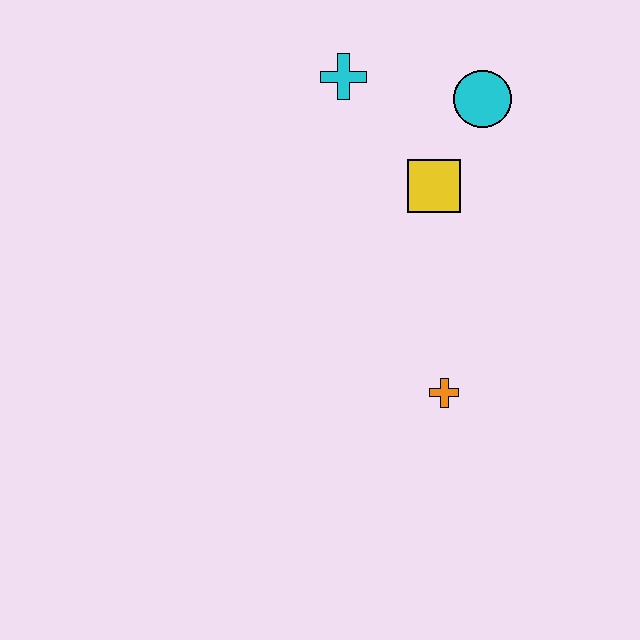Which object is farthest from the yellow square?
The orange cross is farthest from the yellow square.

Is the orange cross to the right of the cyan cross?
Yes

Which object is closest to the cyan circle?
The yellow square is closest to the cyan circle.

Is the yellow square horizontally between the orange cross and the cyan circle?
No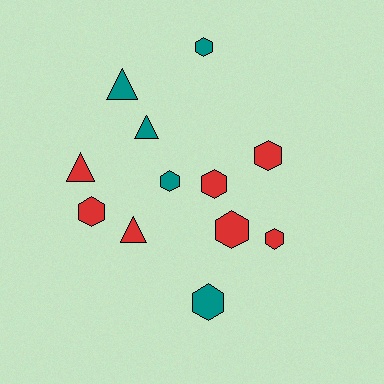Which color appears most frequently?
Red, with 7 objects.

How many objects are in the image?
There are 12 objects.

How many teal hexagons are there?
There are 3 teal hexagons.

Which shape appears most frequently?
Hexagon, with 8 objects.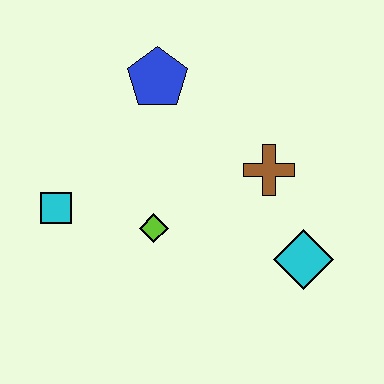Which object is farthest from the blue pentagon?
The cyan diamond is farthest from the blue pentagon.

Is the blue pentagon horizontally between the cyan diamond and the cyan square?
Yes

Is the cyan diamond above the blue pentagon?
No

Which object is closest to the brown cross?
The cyan diamond is closest to the brown cross.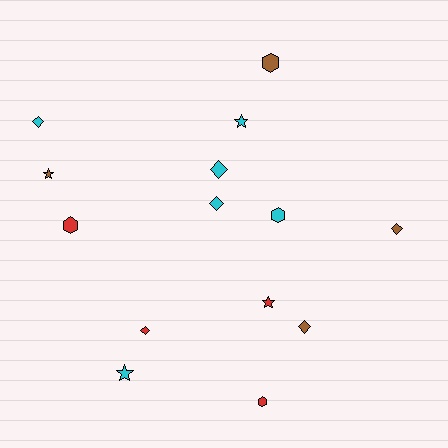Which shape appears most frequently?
Diamond, with 6 objects.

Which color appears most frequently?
Cyan, with 6 objects.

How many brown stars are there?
There is 1 brown star.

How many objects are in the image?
There are 14 objects.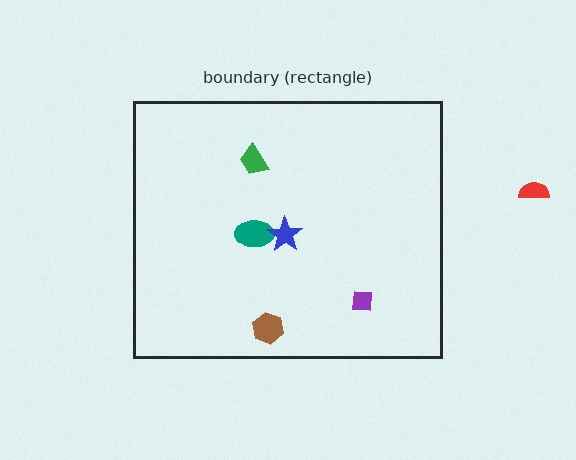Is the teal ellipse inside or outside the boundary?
Inside.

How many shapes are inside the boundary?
5 inside, 1 outside.